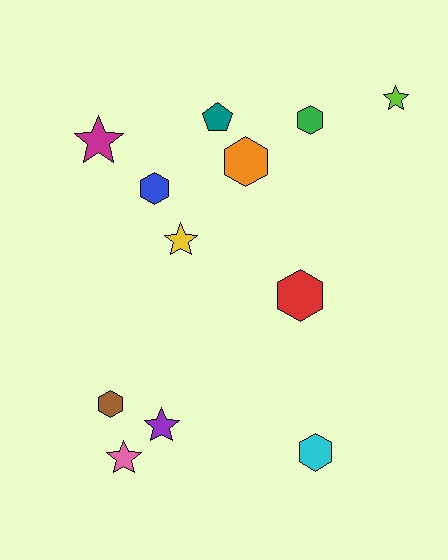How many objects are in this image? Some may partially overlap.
There are 12 objects.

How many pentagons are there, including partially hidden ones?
There is 1 pentagon.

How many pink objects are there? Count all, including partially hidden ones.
There is 1 pink object.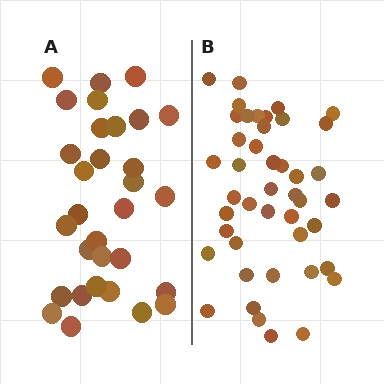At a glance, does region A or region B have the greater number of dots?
Region B (the right region) has more dots.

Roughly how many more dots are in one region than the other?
Region B has approximately 15 more dots than region A.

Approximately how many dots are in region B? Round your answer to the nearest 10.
About 40 dots. (The exact count is 44, which rounds to 40.)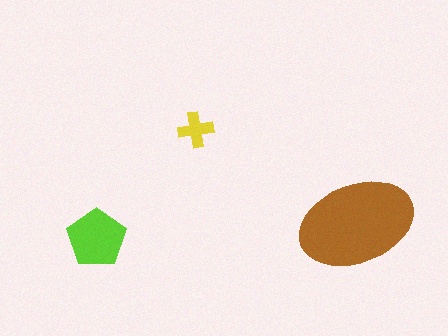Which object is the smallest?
The yellow cross.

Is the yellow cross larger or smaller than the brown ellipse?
Smaller.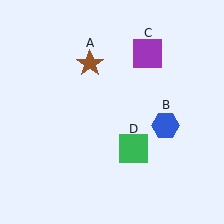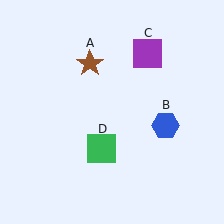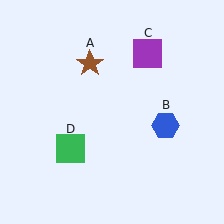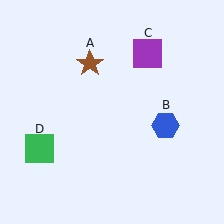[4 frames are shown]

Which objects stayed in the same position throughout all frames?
Brown star (object A) and blue hexagon (object B) and purple square (object C) remained stationary.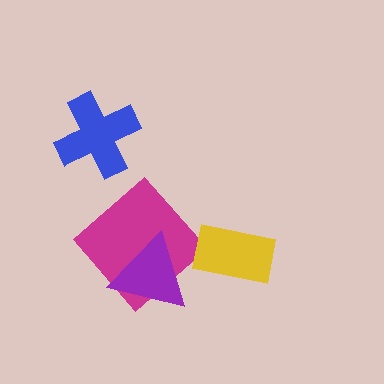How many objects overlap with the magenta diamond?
1 object overlaps with the magenta diamond.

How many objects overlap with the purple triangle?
1 object overlaps with the purple triangle.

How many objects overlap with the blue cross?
0 objects overlap with the blue cross.